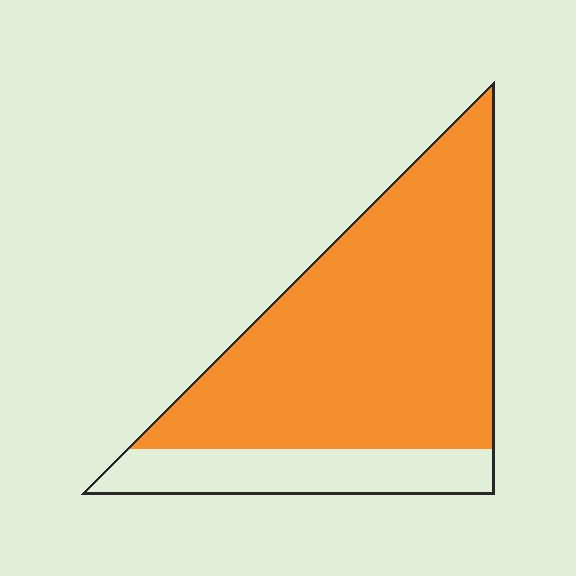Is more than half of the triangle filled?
Yes.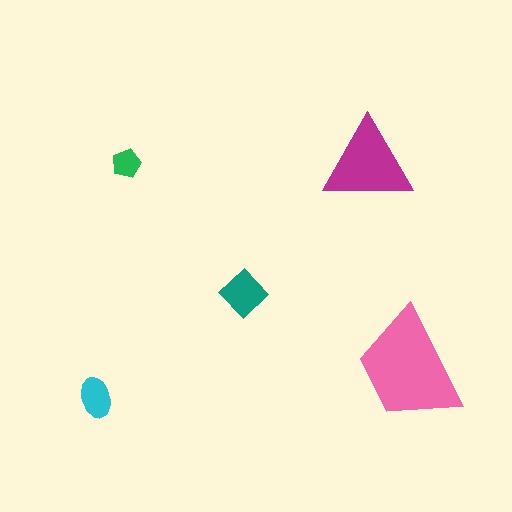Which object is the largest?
The pink trapezoid.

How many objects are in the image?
There are 5 objects in the image.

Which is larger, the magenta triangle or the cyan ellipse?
The magenta triangle.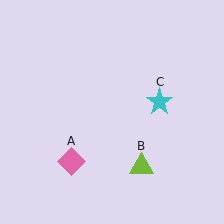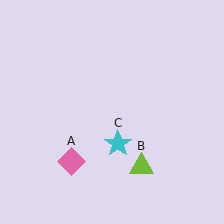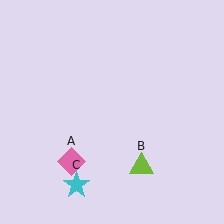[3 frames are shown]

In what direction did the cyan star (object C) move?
The cyan star (object C) moved down and to the left.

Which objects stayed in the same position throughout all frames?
Pink diamond (object A) and lime triangle (object B) remained stationary.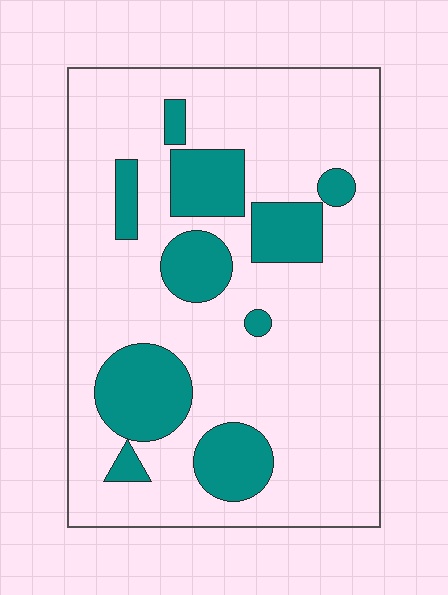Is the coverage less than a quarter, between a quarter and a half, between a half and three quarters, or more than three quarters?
Less than a quarter.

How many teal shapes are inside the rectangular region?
10.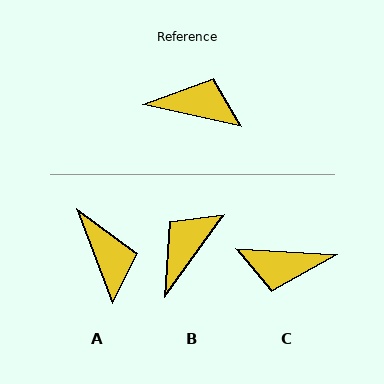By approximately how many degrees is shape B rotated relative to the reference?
Approximately 67 degrees counter-clockwise.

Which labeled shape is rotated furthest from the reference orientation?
C, about 170 degrees away.